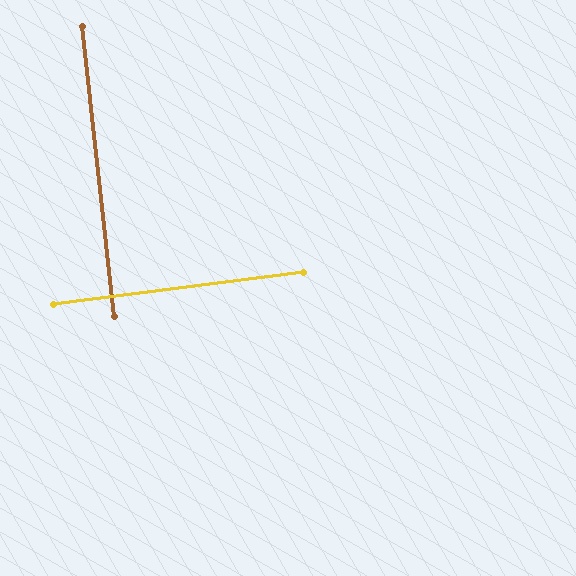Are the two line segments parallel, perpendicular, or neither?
Perpendicular — they meet at approximately 89°.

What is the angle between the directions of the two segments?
Approximately 89 degrees.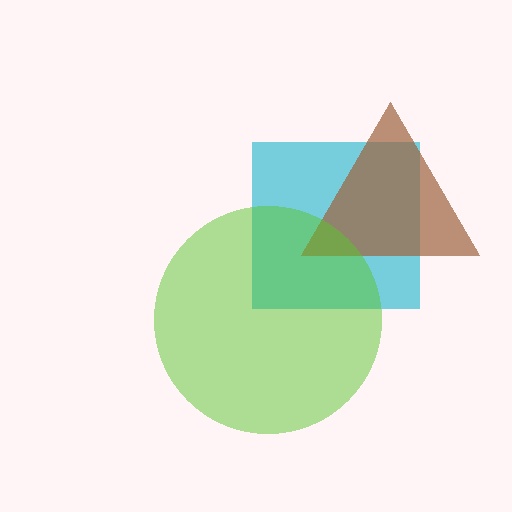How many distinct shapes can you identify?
There are 3 distinct shapes: a cyan square, a brown triangle, a lime circle.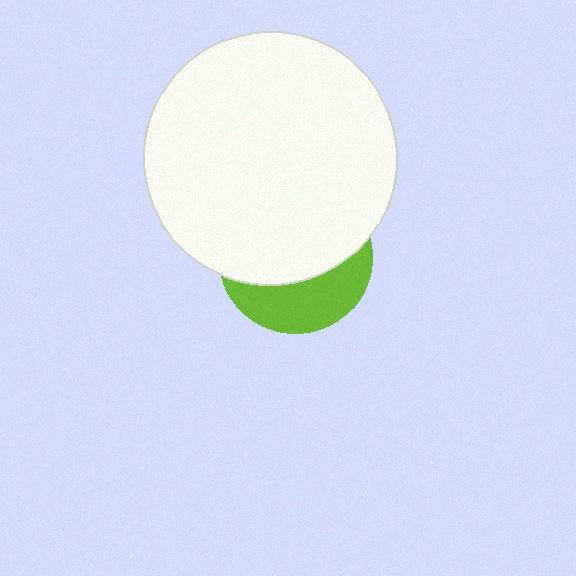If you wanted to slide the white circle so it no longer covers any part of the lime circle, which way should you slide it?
Slide it up — that is the most direct way to separate the two shapes.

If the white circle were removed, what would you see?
You would see the complete lime circle.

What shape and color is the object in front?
The object in front is a white circle.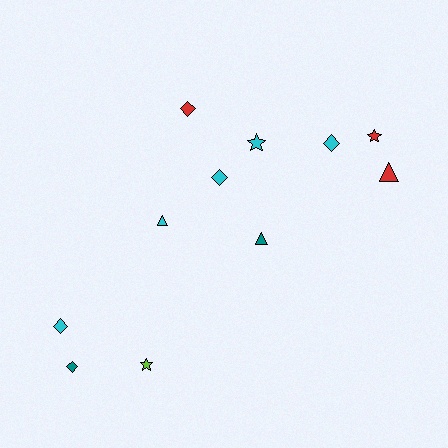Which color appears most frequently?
Cyan, with 5 objects.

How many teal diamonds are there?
There is 1 teal diamond.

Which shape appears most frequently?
Diamond, with 5 objects.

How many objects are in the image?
There are 11 objects.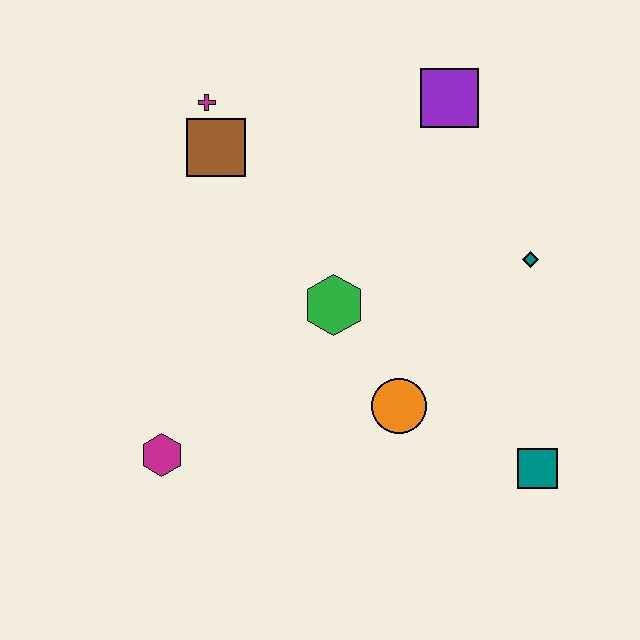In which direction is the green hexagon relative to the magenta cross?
The green hexagon is below the magenta cross.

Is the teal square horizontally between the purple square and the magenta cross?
No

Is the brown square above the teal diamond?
Yes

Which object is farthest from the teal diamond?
The magenta hexagon is farthest from the teal diamond.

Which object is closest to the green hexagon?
The orange circle is closest to the green hexagon.